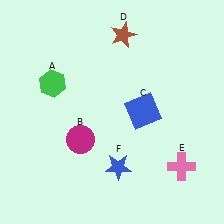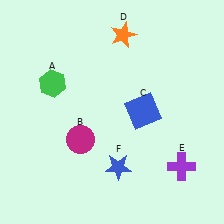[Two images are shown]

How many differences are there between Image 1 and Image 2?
There are 2 differences between the two images.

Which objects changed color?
D changed from brown to orange. E changed from pink to purple.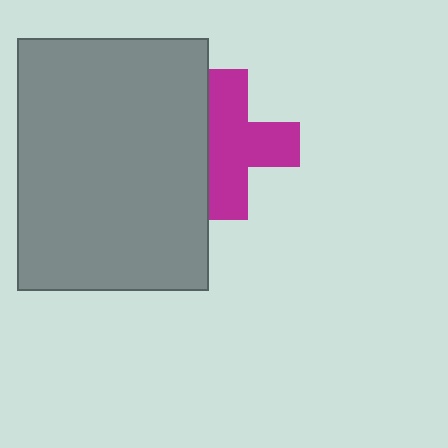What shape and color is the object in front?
The object in front is a gray rectangle.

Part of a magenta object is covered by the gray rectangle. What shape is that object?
It is a cross.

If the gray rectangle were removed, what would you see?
You would see the complete magenta cross.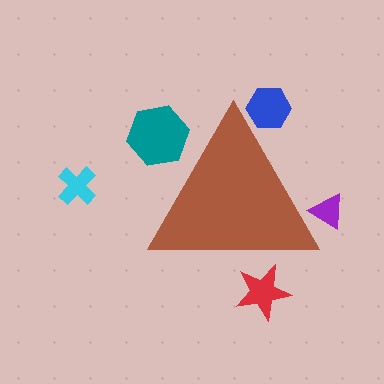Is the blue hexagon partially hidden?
Yes, the blue hexagon is partially hidden behind the brown triangle.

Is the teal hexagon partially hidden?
Yes, the teal hexagon is partially hidden behind the brown triangle.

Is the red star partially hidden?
Yes, the red star is partially hidden behind the brown triangle.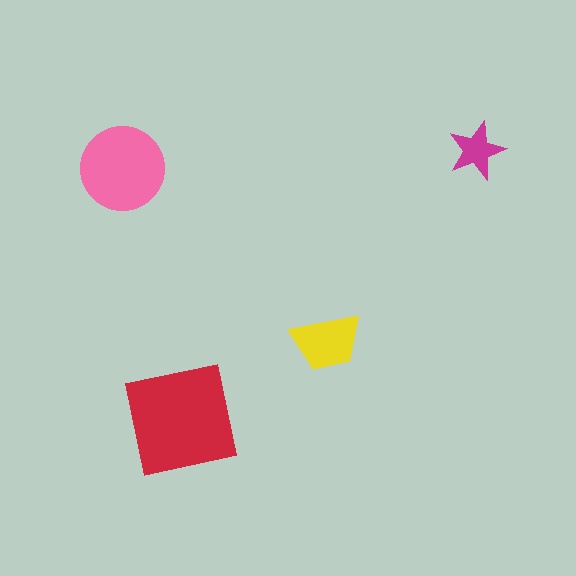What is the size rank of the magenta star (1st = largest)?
4th.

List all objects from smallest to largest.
The magenta star, the yellow trapezoid, the pink circle, the red square.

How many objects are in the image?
There are 4 objects in the image.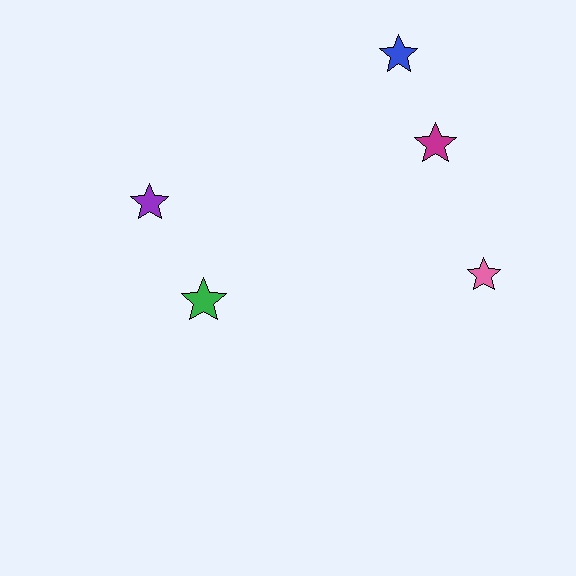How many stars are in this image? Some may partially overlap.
There are 5 stars.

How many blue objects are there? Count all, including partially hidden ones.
There is 1 blue object.